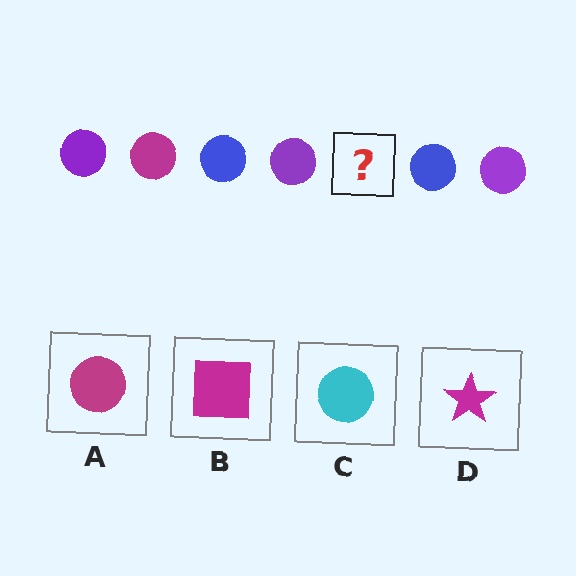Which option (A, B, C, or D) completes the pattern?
A.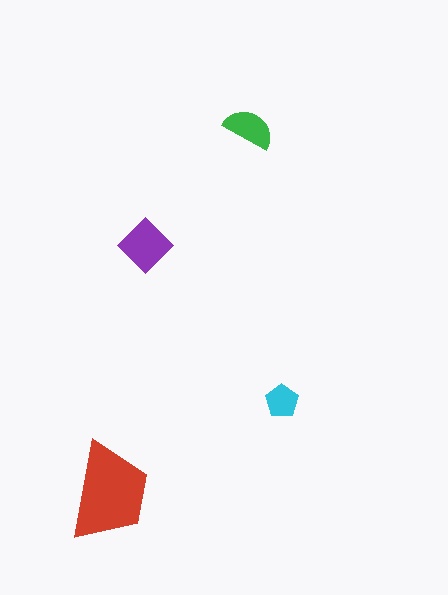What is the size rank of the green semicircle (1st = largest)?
3rd.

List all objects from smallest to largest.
The cyan pentagon, the green semicircle, the purple diamond, the red trapezoid.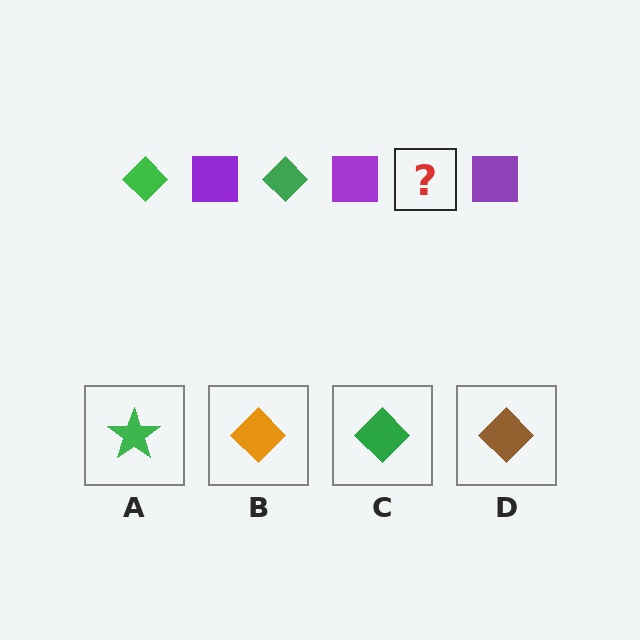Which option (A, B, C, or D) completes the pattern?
C.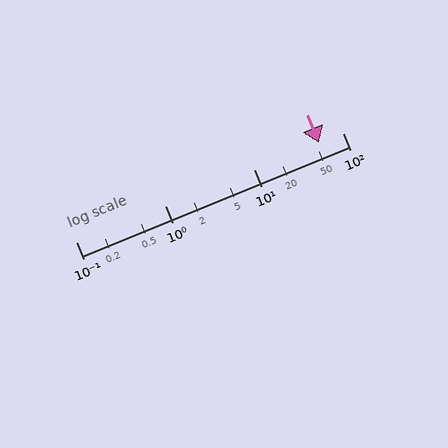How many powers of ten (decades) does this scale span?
The scale spans 3 decades, from 0.1 to 100.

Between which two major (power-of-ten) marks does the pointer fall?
The pointer is between 10 and 100.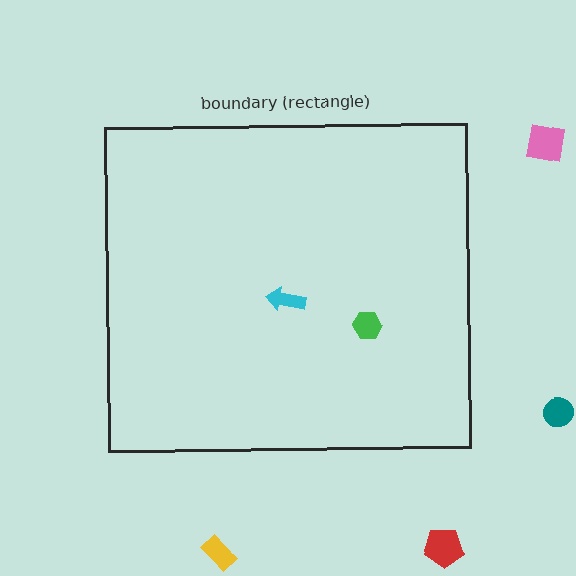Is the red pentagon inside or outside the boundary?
Outside.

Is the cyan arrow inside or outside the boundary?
Inside.